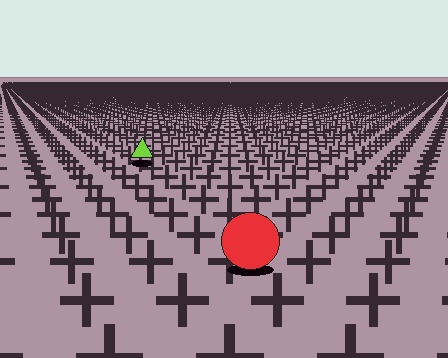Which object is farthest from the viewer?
The lime triangle is farthest from the viewer. It appears smaller and the ground texture around it is denser.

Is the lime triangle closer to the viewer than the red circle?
No. The red circle is closer — you can tell from the texture gradient: the ground texture is coarser near it.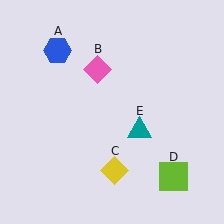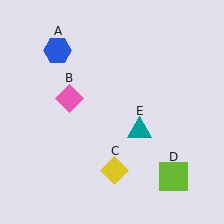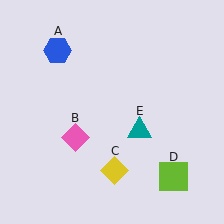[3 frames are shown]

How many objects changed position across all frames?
1 object changed position: pink diamond (object B).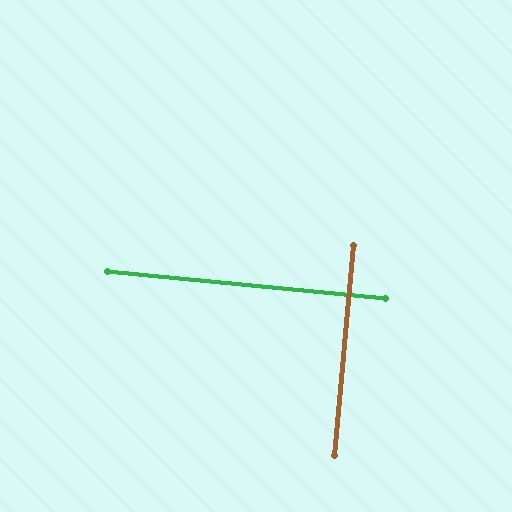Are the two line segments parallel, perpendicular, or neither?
Perpendicular — they meet at approximately 90°.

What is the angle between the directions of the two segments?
Approximately 90 degrees.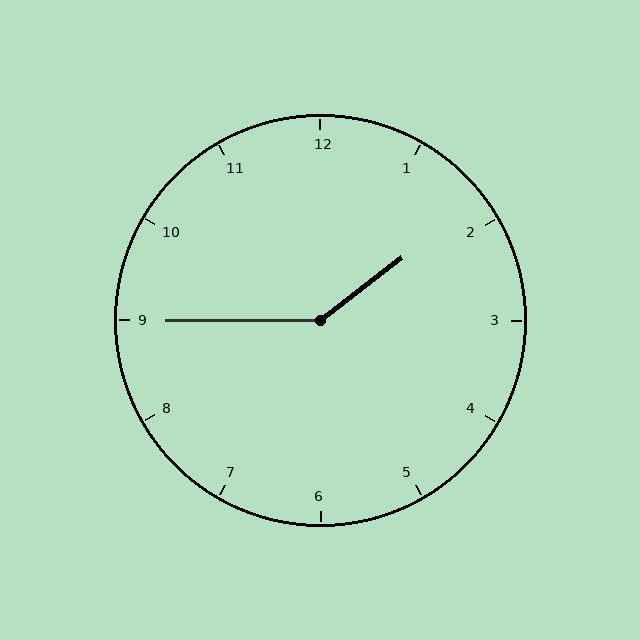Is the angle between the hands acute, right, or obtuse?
It is obtuse.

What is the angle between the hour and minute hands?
Approximately 142 degrees.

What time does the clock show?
1:45.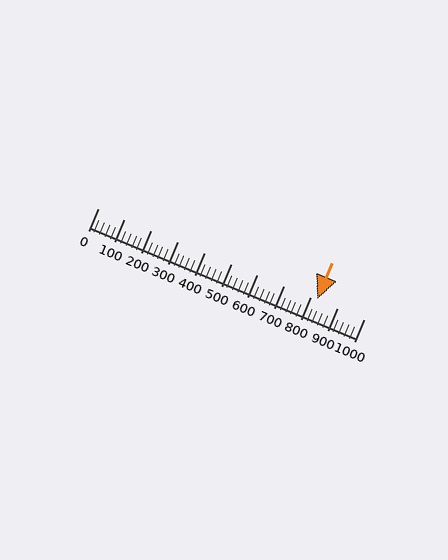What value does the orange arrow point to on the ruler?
The orange arrow points to approximately 823.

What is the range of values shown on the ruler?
The ruler shows values from 0 to 1000.